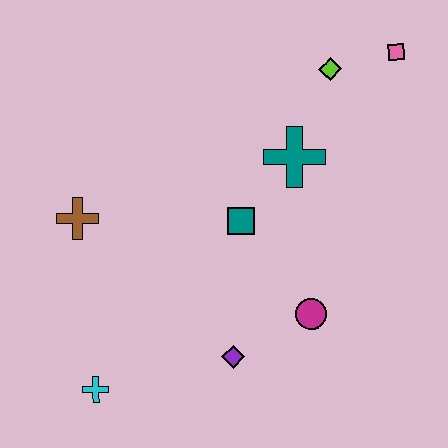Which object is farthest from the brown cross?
The pink square is farthest from the brown cross.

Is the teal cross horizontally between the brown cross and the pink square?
Yes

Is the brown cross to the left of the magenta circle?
Yes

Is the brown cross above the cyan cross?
Yes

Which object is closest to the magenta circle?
The purple diamond is closest to the magenta circle.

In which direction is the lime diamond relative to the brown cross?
The lime diamond is to the right of the brown cross.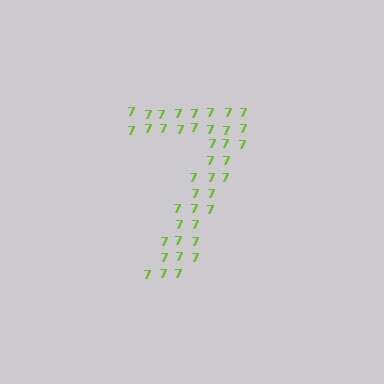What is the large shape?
The large shape is the digit 7.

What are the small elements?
The small elements are digit 7's.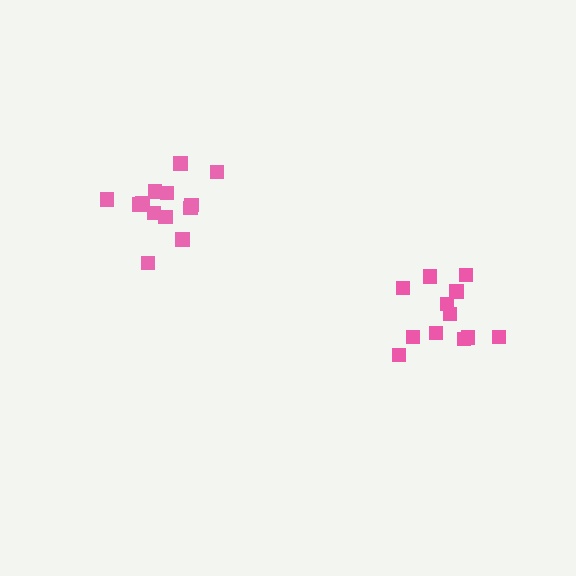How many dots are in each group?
Group 1: 12 dots, Group 2: 13 dots (25 total).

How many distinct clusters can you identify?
There are 2 distinct clusters.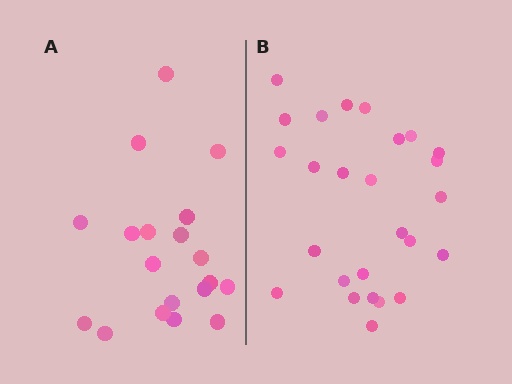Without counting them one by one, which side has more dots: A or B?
Region B (the right region) has more dots.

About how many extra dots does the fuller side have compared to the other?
Region B has roughly 8 or so more dots than region A.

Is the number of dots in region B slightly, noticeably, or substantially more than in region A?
Region B has noticeably more, but not dramatically so. The ratio is roughly 1.4 to 1.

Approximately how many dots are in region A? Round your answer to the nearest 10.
About 20 dots. (The exact count is 19, which rounds to 20.)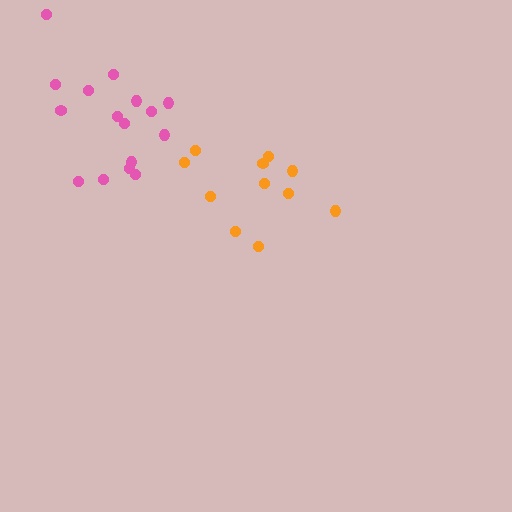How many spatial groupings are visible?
There are 2 spatial groupings.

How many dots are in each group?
Group 1: 16 dots, Group 2: 11 dots (27 total).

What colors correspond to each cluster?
The clusters are colored: pink, orange.